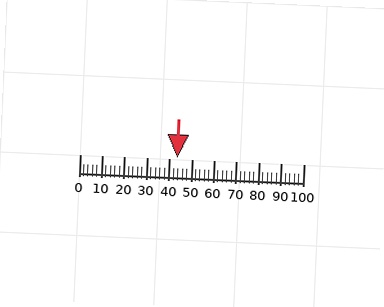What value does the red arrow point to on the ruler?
The red arrow points to approximately 43.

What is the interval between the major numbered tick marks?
The major tick marks are spaced 10 units apart.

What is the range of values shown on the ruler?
The ruler shows values from 0 to 100.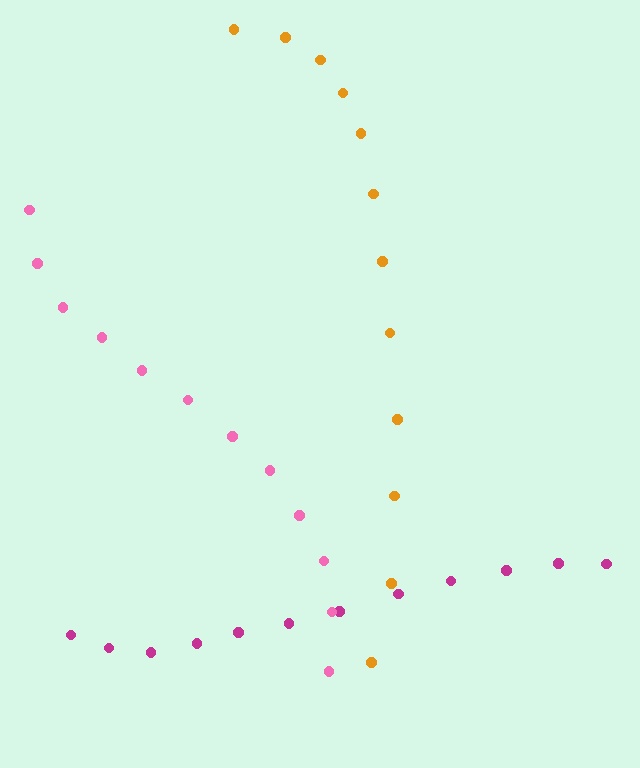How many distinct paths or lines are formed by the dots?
There are 3 distinct paths.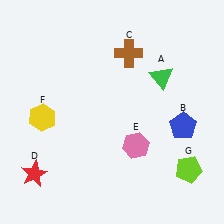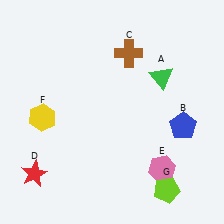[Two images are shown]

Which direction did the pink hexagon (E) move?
The pink hexagon (E) moved right.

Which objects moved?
The objects that moved are: the pink hexagon (E), the lime pentagon (G).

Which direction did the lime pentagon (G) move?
The lime pentagon (G) moved left.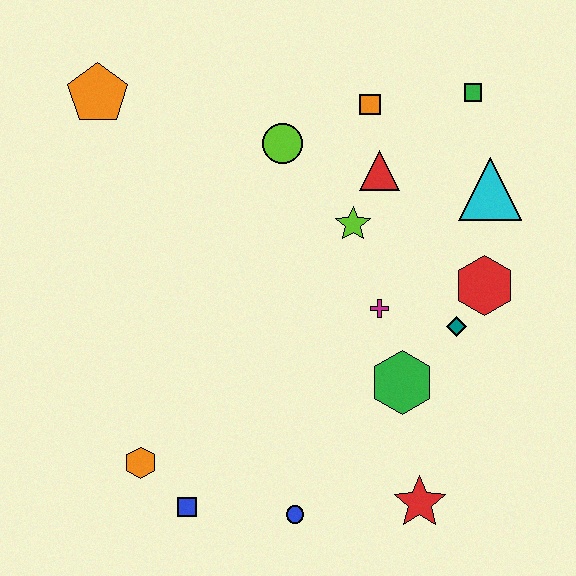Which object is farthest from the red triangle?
The blue square is farthest from the red triangle.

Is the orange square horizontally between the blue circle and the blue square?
No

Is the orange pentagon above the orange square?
Yes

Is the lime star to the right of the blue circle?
Yes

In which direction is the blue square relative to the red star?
The blue square is to the left of the red star.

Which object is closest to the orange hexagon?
The blue square is closest to the orange hexagon.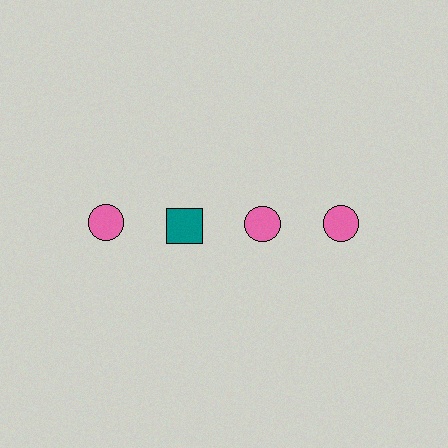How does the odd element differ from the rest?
It differs in both color (teal instead of pink) and shape (square instead of circle).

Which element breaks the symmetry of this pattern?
The teal square in the top row, second from left column breaks the symmetry. All other shapes are pink circles.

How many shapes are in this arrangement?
There are 4 shapes arranged in a grid pattern.